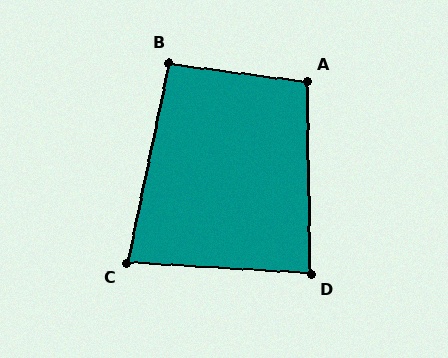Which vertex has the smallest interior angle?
C, at approximately 82 degrees.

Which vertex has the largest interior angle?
A, at approximately 98 degrees.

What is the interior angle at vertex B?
Approximately 94 degrees (approximately right).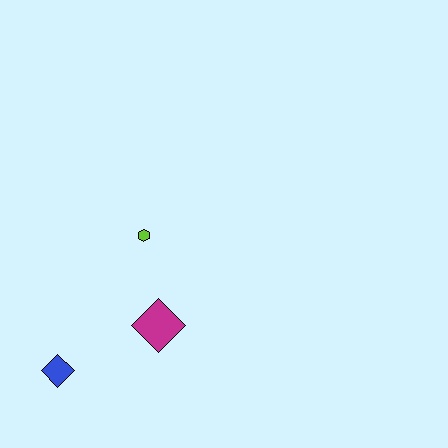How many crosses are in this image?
There are no crosses.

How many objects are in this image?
There are 3 objects.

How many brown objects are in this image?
There are no brown objects.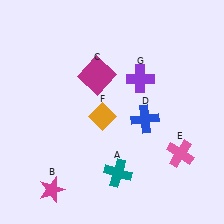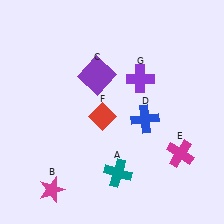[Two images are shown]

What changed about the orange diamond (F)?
In Image 1, F is orange. In Image 2, it changed to red.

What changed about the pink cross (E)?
In Image 1, E is pink. In Image 2, it changed to magenta.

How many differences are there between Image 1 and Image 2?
There are 3 differences between the two images.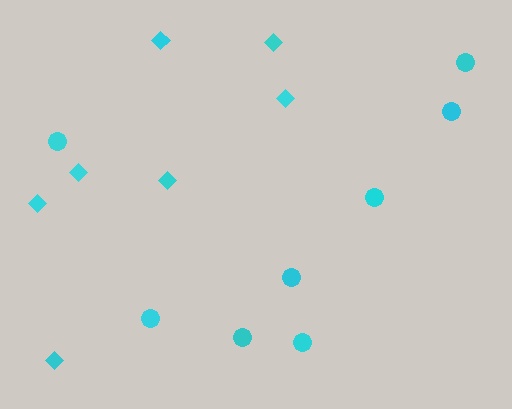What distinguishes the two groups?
There are 2 groups: one group of circles (8) and one group of diamonds (7).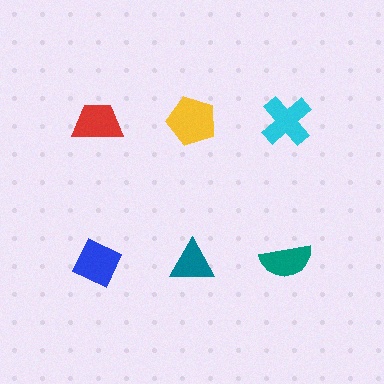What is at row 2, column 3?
A teal semicircle.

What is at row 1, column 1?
A red trapezoid.